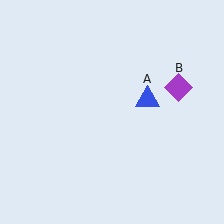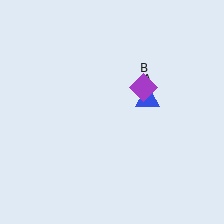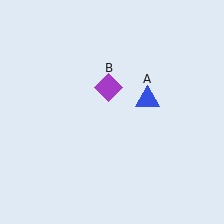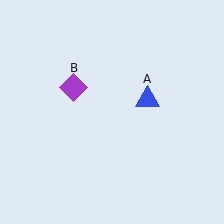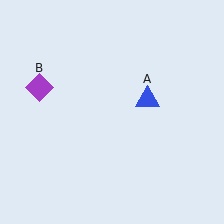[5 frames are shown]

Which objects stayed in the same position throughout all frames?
Blue triangle (object A) remained stationary.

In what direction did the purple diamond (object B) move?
The purple diamond (object B) moved left.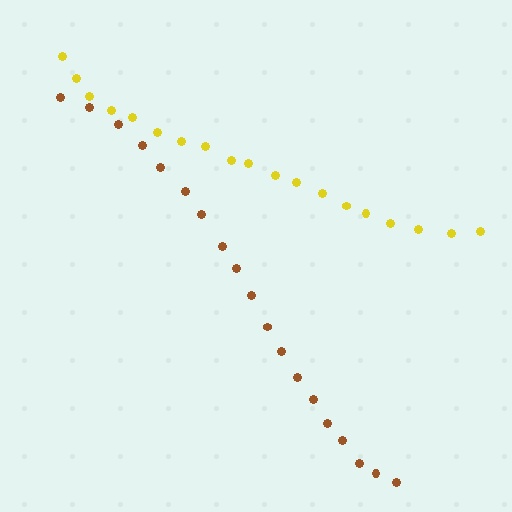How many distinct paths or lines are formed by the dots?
There are 2 distinct paths.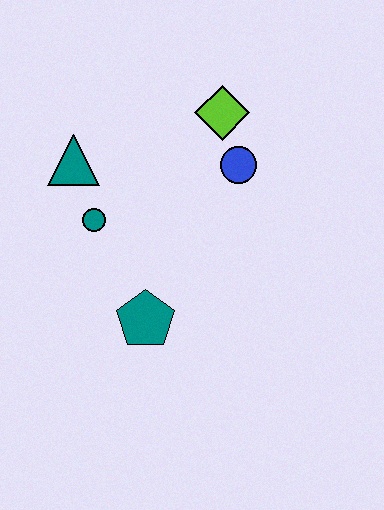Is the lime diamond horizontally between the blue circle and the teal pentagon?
Yes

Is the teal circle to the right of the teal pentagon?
No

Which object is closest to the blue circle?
The lime diamond is closest to the blue circle.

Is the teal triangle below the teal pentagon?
No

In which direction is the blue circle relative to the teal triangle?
The blue circle is to the right of the teal triangle.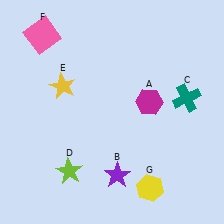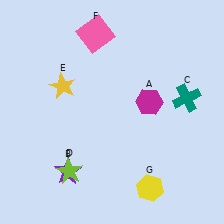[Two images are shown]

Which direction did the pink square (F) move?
The pink square (F) moved right.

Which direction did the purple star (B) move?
The purple star (B) moved left.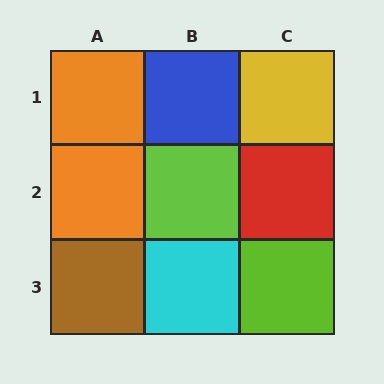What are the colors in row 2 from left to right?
Orange, lime, red.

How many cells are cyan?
1 cell is cyan.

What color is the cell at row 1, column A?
Orange.